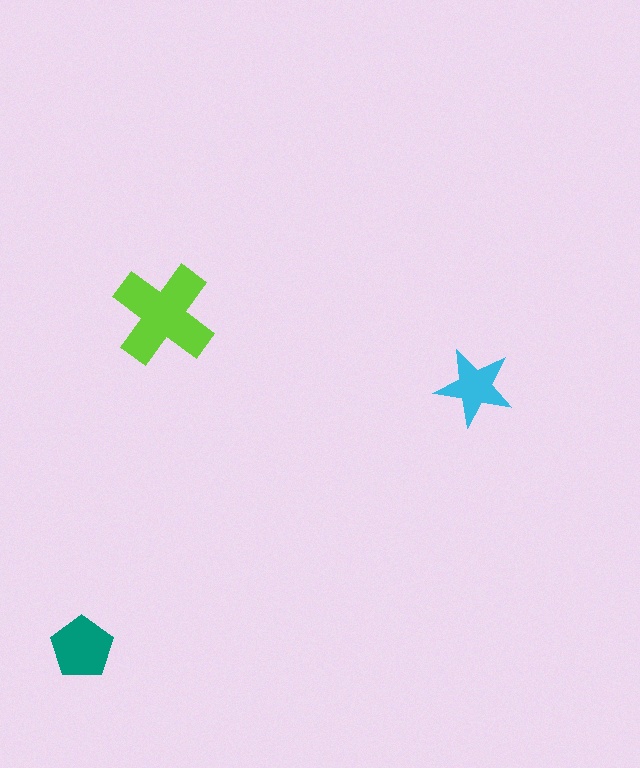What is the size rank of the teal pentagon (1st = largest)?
2nd.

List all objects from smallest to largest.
The cyan star, the teal pentagon, the lime cross.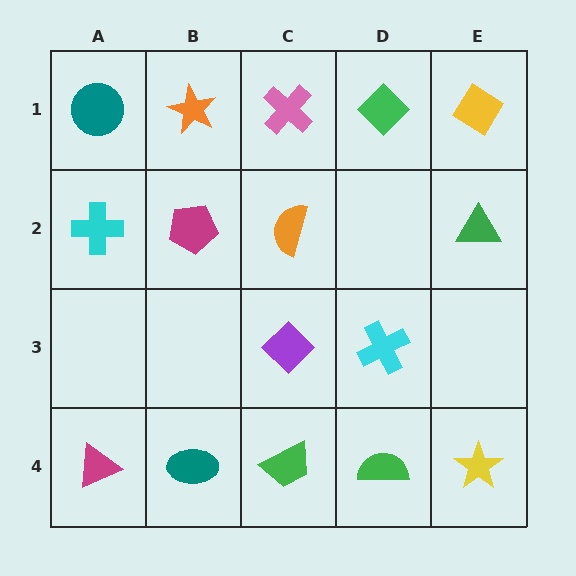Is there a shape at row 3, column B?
No, that cell is empty.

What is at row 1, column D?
A green diamond.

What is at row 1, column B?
An orange star.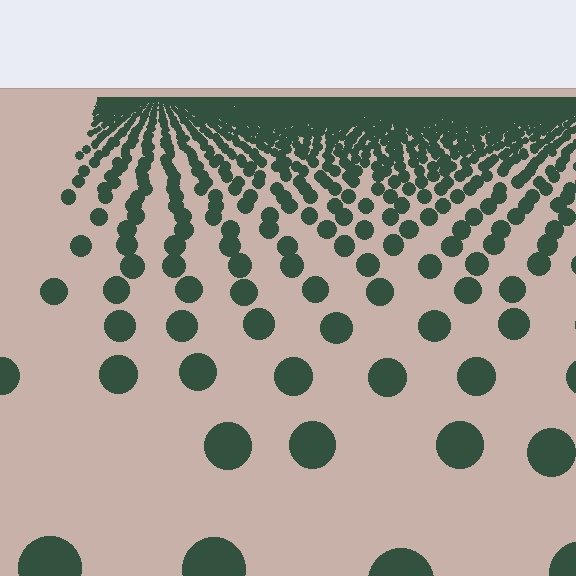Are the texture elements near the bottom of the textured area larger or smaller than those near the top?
Larger. Near the bottom, elements are closer to the viewer and appear at a bigger on-screen size.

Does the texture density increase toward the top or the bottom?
Density increases toward the top.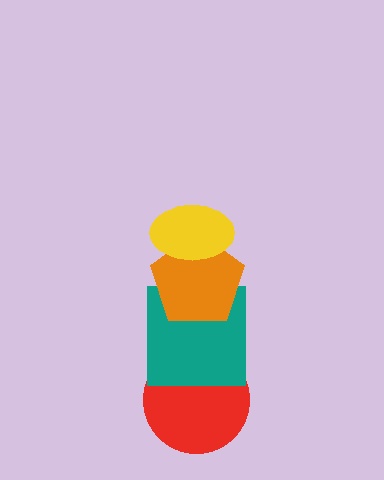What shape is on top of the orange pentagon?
The yellow ellipse is on top of the orange pentagon.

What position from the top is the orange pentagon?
The orange pentagon is 2nd from the top.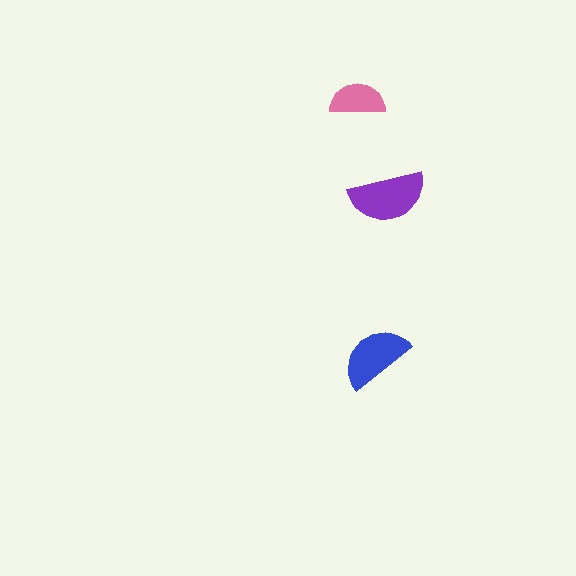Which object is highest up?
The pink semicircle is topmost.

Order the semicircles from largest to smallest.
the purple one, the blue one, the pink one.